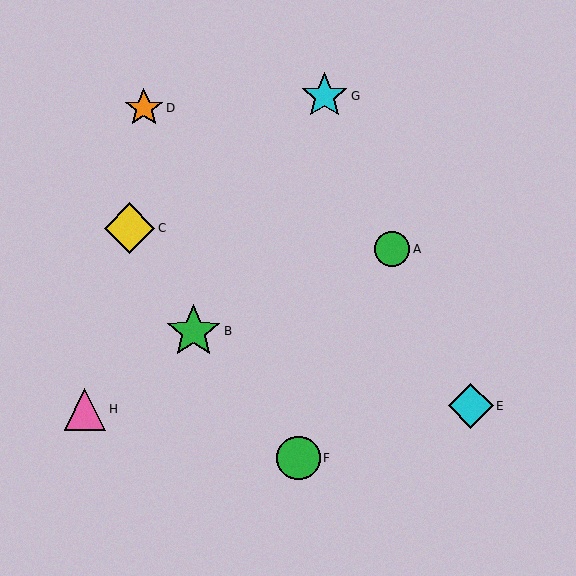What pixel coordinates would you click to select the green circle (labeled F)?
Click at (298, 458) to select the green circle F.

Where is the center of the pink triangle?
The center of the pink triangle is at (85, 409).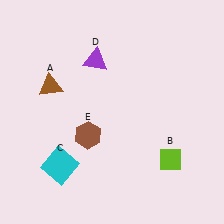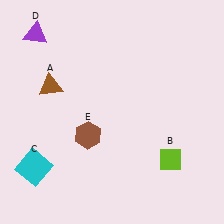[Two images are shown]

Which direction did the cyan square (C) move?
The cyan square (C) moved left.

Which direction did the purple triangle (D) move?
The purple triangle (D) moved left.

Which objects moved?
The objects that moved are: the cyan square (C), the purple triangle (D).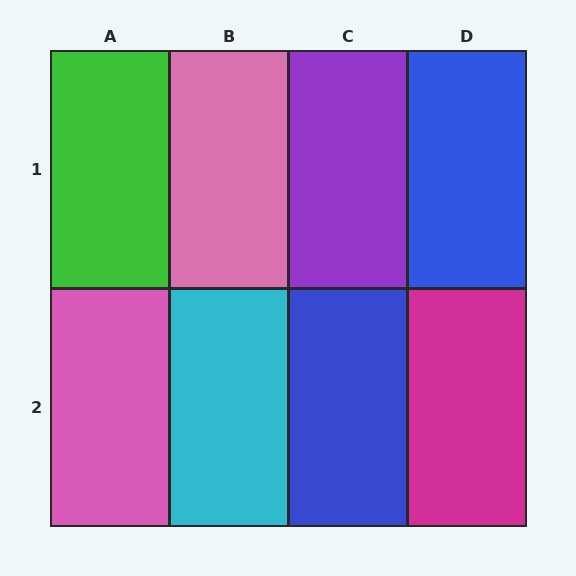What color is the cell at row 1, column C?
Purple.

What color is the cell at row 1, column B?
Pink.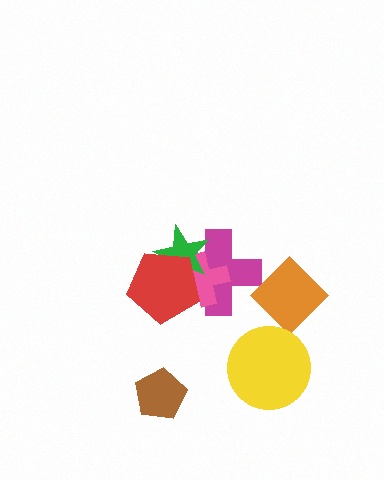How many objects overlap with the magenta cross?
3 objects overlap with the magenta cross.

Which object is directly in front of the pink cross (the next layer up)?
The green star is directly in front of the pink cross.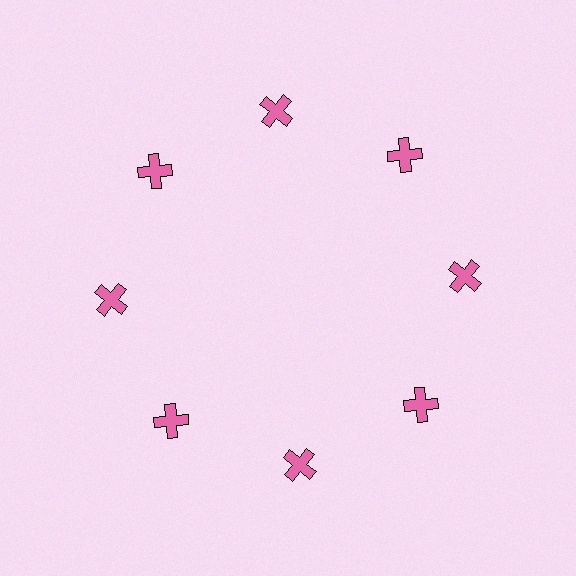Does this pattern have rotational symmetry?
Yes, this pattern has 8-fold rotational symmetry. It looks the same after rotating 45 degrees around the center.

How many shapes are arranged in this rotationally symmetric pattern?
There are 8 shapes, arranged in 8 groups of 1.